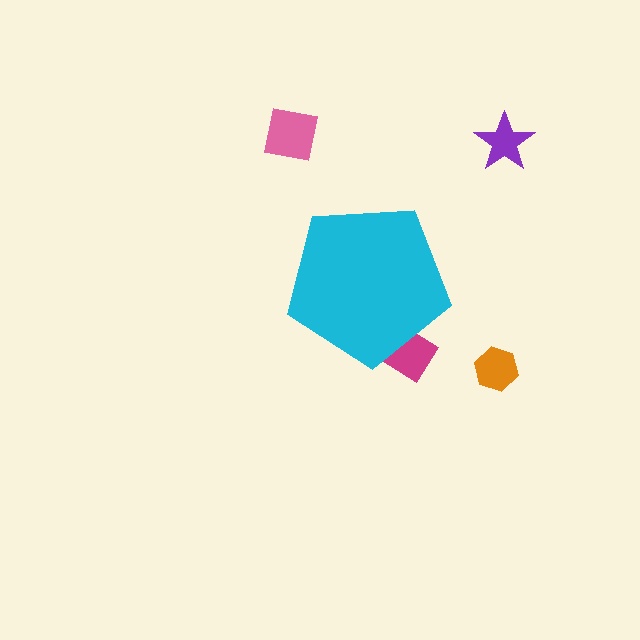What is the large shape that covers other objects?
A cyan pentagon.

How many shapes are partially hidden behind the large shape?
1 shape is partially hidden.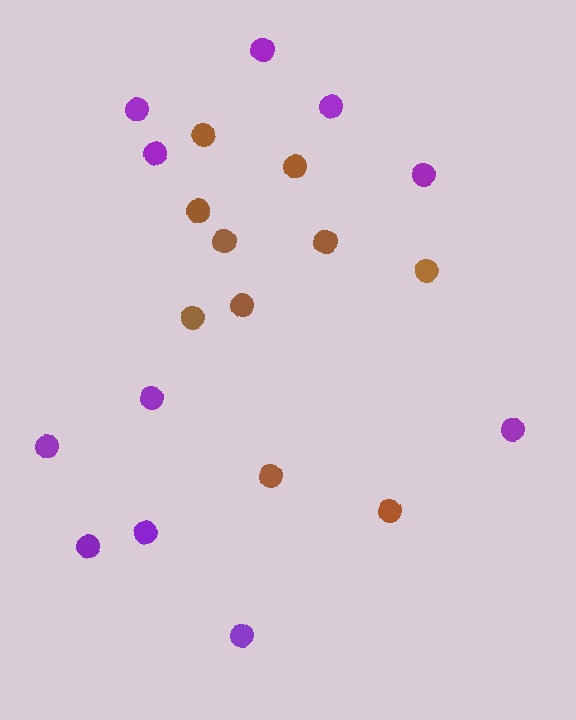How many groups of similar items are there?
There are 2 groups: one group of brown circles (10) and one group of purple circles (11).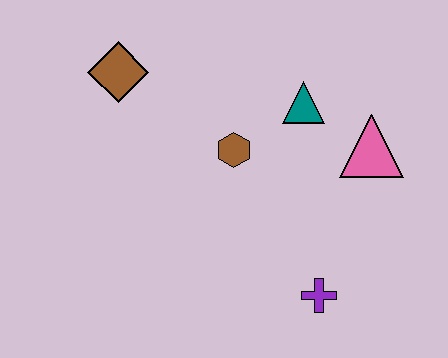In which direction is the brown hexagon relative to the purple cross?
The brown hexagon is above the purple cross.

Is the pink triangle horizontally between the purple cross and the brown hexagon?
No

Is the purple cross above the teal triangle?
No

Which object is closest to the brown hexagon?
The teal triangle is closest to the brown hexagon.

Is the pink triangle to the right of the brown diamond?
Yes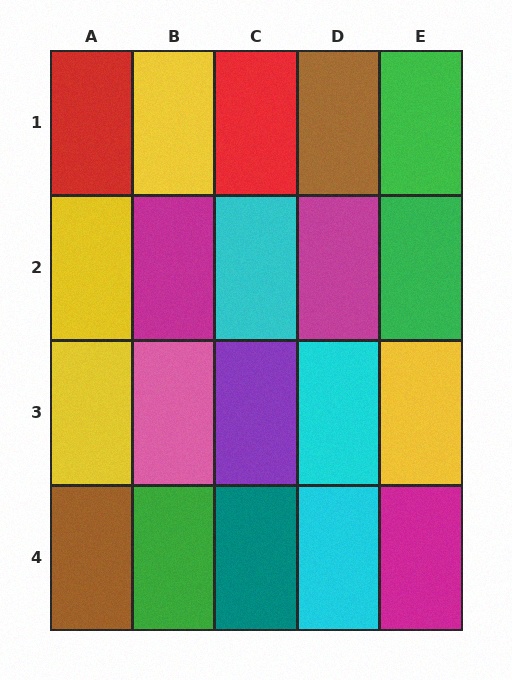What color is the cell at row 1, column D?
Brown.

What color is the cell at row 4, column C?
Teal.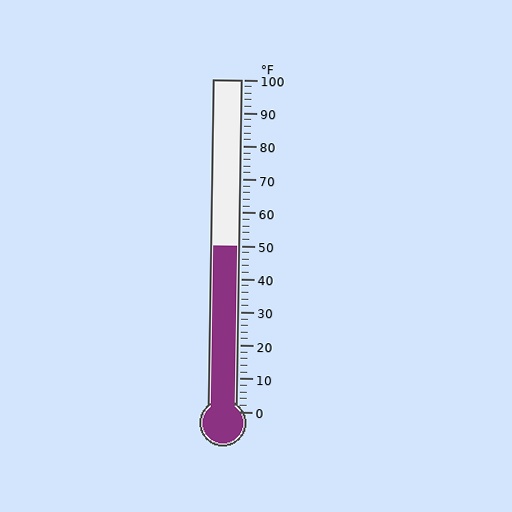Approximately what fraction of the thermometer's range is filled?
The thermometer is filled to approximately 50% of its range.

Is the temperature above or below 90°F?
The temperature is below 90°F.